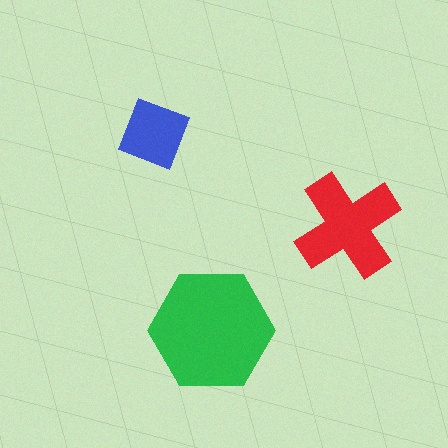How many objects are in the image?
There are 3 objects in the image.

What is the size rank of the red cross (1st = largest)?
2nd.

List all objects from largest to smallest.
The green hexagon, the red cross, the blue diamond.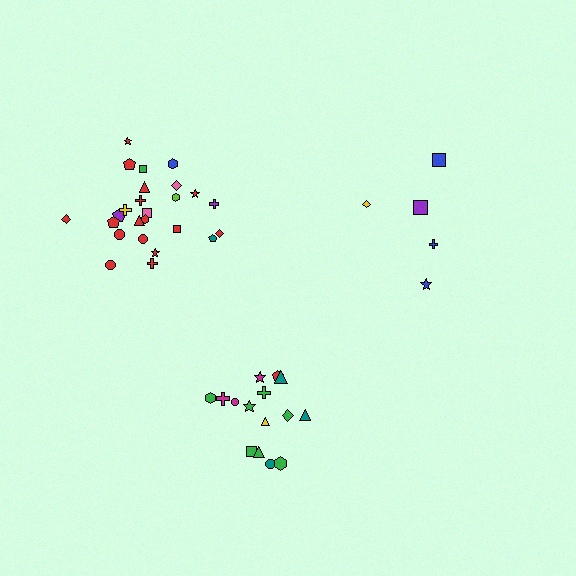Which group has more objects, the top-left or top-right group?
The top-left group.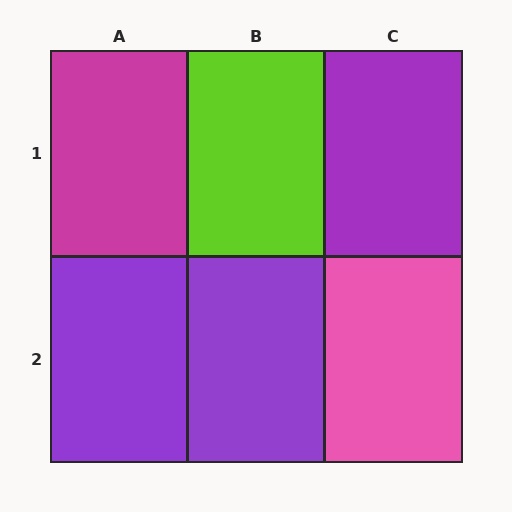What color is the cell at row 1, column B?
Lime.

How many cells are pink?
1 cell is pink.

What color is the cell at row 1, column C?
Purple.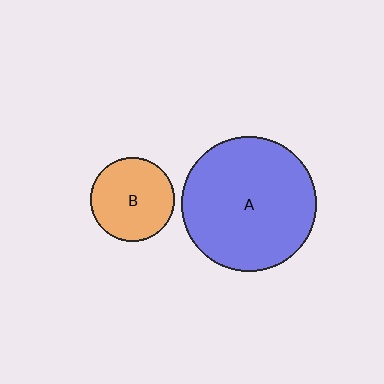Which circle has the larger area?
Circle A (blue).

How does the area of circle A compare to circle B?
Approximately 2.5 times.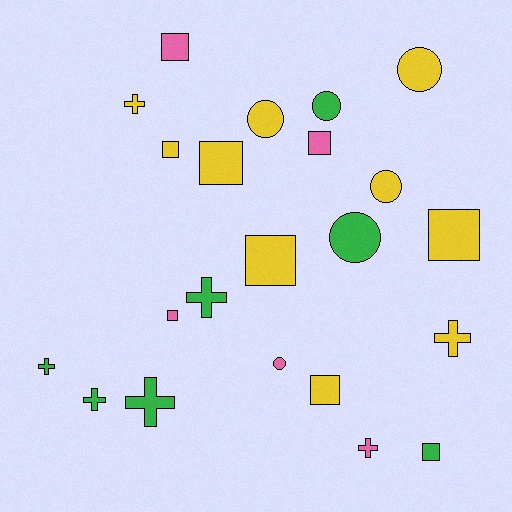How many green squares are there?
There is 1 green square.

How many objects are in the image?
There are 22 objects.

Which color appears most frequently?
Yellow, with 10 objects.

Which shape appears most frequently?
Square, with 9 objects.